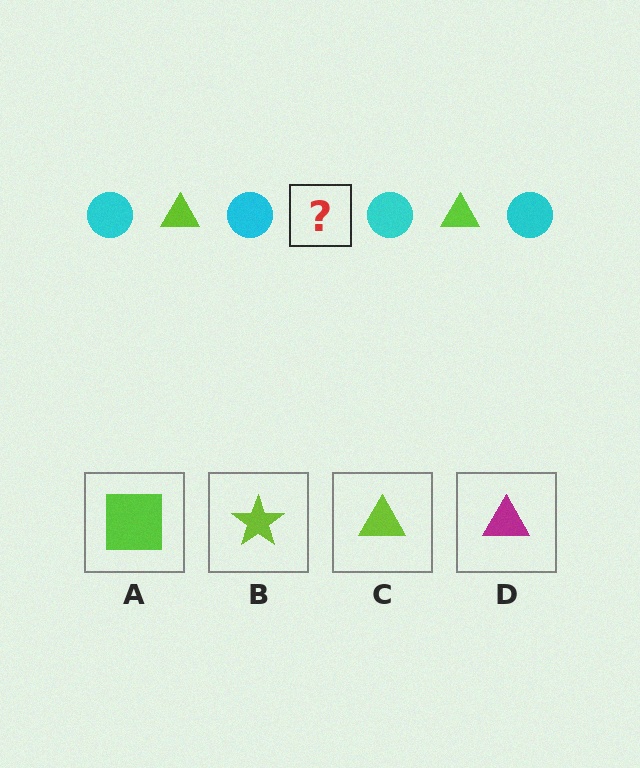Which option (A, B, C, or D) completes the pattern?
C.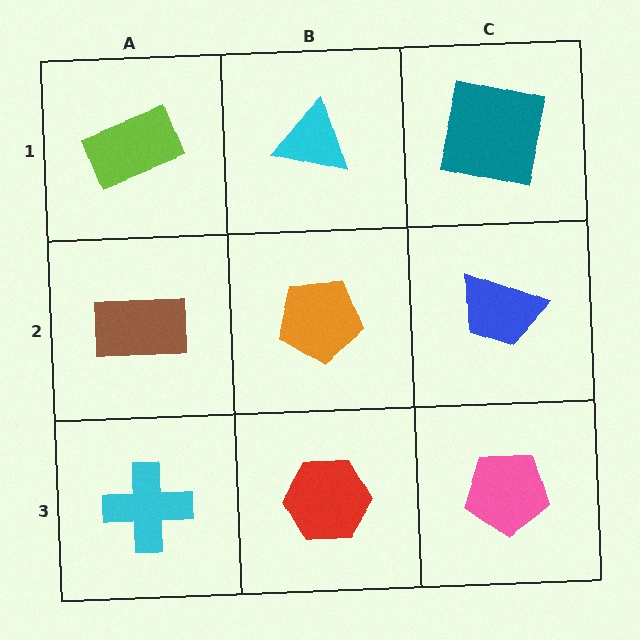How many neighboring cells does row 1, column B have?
3.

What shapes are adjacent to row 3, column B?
An orange pentagon (row 2, column B), a cyan cross (row 3, column A), a pink pentagon (row 3, column C).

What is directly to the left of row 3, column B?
A cyan cross.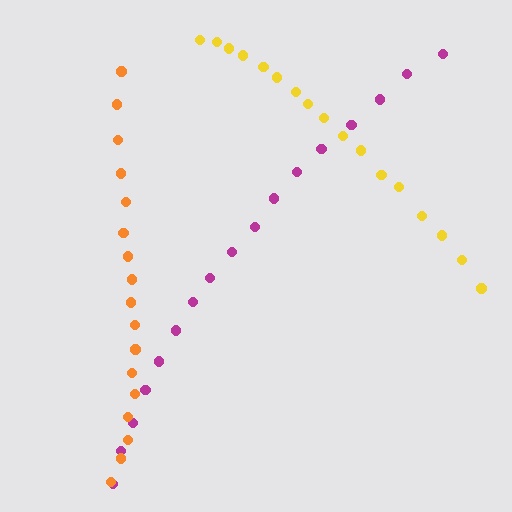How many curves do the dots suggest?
There are 3 distinct paths.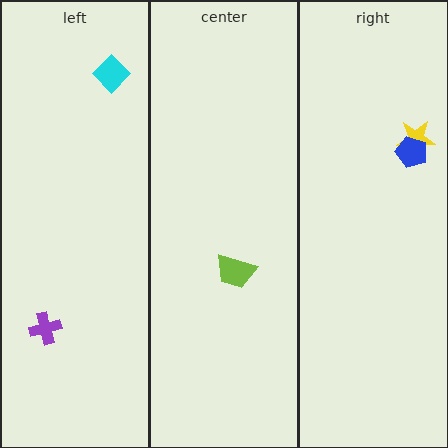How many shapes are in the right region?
2.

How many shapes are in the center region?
1.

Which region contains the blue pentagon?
The right region.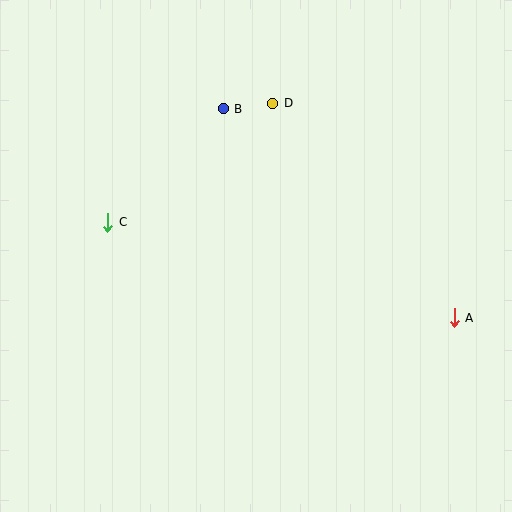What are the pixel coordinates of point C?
Point C is at (108, 222).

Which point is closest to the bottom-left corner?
Point C is closest to the bottom-left corner.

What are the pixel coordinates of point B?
Point B is at (223, 109).